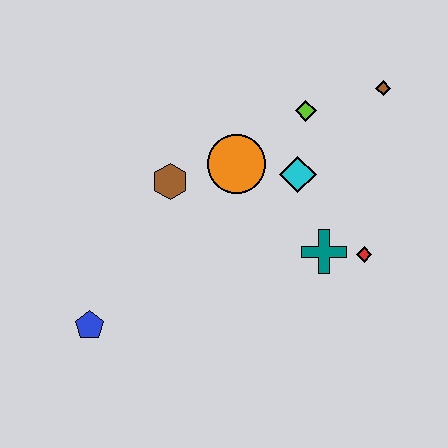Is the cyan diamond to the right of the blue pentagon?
Yes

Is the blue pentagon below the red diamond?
Yes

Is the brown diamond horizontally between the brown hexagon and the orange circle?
No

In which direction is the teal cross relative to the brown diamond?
The teal cross is below the brown diamond.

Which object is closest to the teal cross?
The red diamond is closest to the teal cross.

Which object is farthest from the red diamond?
The blue pentagon is farthest from the red diamond.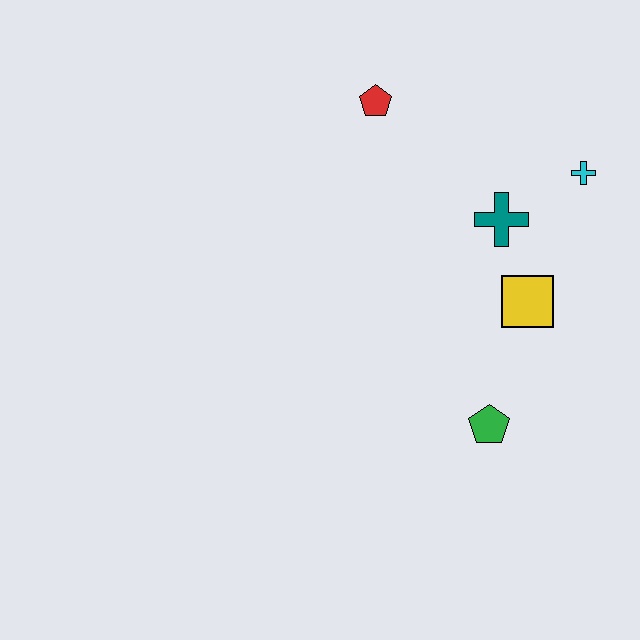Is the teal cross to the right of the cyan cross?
No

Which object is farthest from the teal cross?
The green pentagon is farthest from the teal cross.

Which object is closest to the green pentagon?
The yellow square is closest to the green pentagon.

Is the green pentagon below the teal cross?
Yes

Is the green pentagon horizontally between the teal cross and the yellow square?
No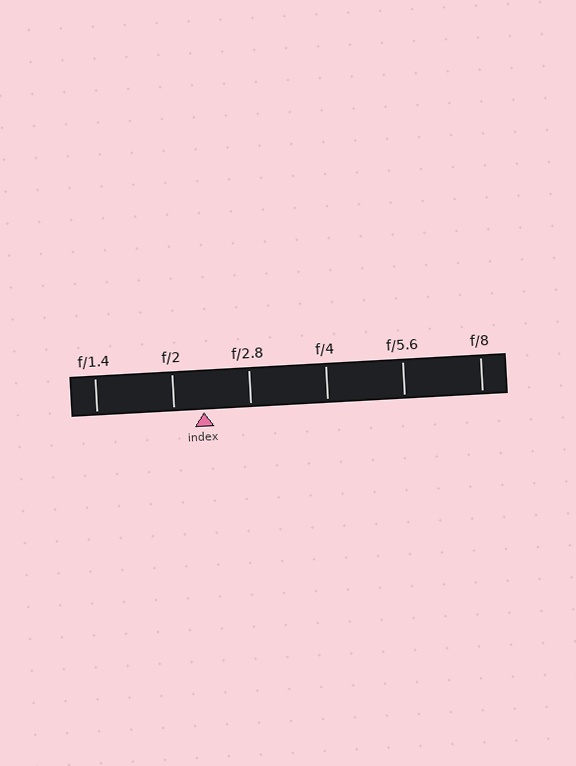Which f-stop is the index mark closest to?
The index mark is closest to f/2.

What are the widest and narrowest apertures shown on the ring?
The widest aperture shown is f/1.4 and the narrowest is f/8.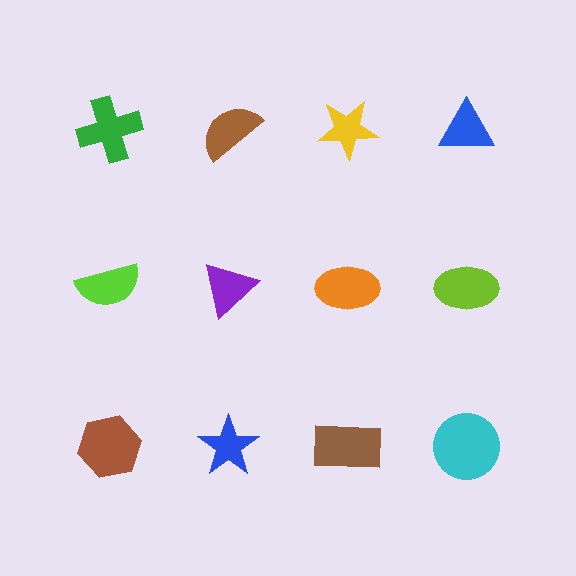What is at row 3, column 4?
A cyan circle.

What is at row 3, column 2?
A blue star.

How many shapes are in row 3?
4 shapes.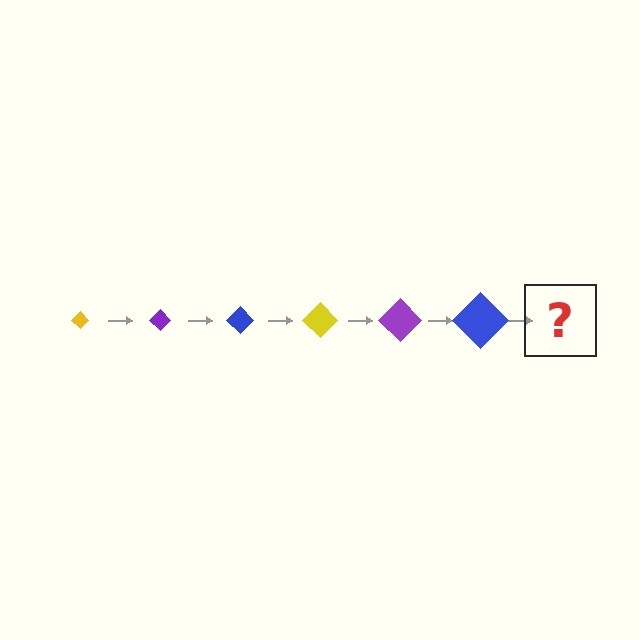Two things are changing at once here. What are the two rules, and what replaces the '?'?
The two rules are that the diamond grows larger each step and the color cycles through yellow, purple, and blue. The '?' should be a yellow diamond, larger than the previous one.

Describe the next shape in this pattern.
It should be a yellow diamond, larger than the previous one.